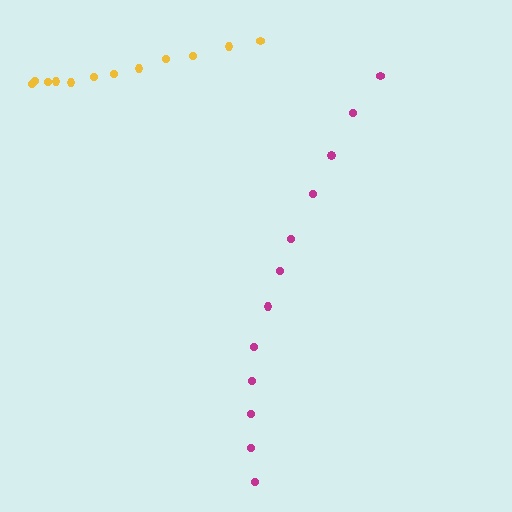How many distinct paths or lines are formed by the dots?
There are 2 distinct paths.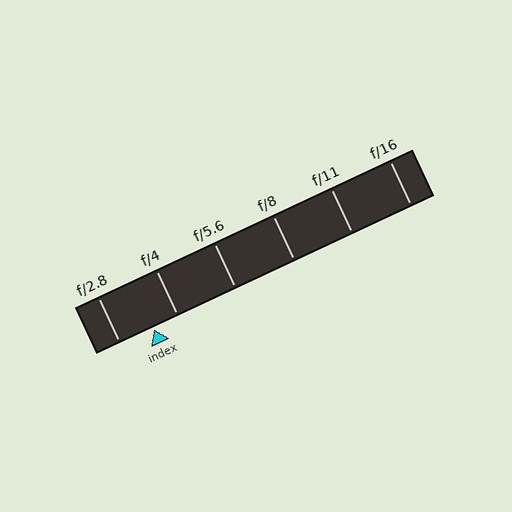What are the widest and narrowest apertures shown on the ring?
The widest aperture shown is f/2.8 and the narrowest is f/16.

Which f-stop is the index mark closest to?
The index mark is closest to f/4.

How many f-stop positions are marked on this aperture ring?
There are 6 f-stop positions marked.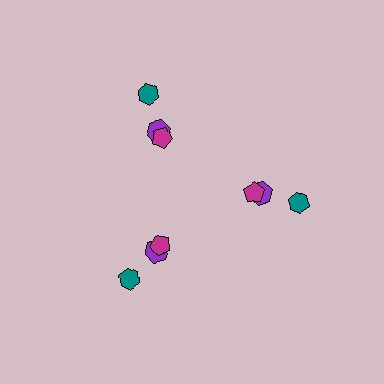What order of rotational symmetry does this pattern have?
This pattern has 3-fold rotational symmetry.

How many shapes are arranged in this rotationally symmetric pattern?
There are 9 shapes, arranged in 3 groups of 3.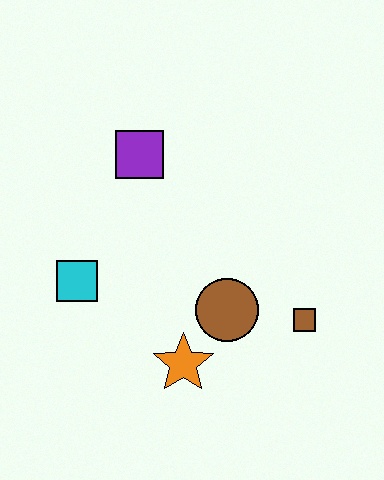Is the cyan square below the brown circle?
No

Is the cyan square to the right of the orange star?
No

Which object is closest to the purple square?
The cyan square is closest to the purple square.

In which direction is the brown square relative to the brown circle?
The brown square is to the right of the brown circle.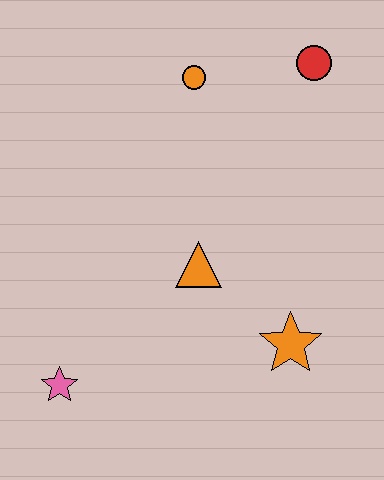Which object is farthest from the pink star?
The red circle is farthest from the pink star.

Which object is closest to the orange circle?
The red circle is closest to the orange circle.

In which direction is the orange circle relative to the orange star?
The orange circle is above the orange star.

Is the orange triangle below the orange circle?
Yes